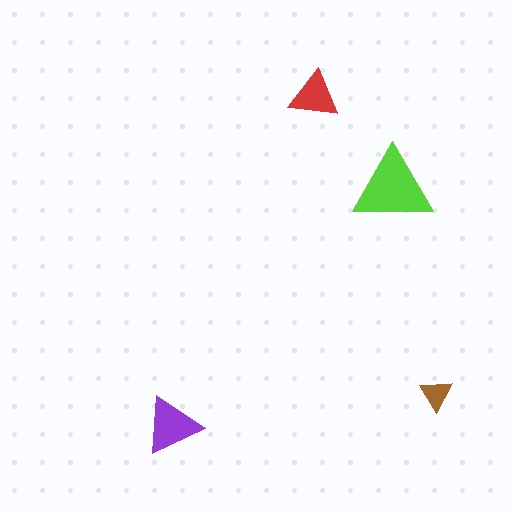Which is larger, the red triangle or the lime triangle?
The lime one.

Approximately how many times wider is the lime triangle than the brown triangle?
About 2.5 times wider.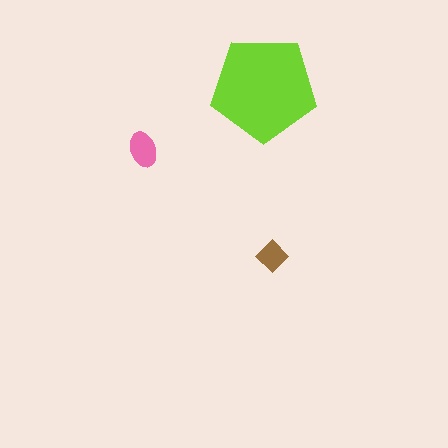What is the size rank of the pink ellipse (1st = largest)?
2nd.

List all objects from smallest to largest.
The brown diamond, the pink ellipse, the lime pentagon.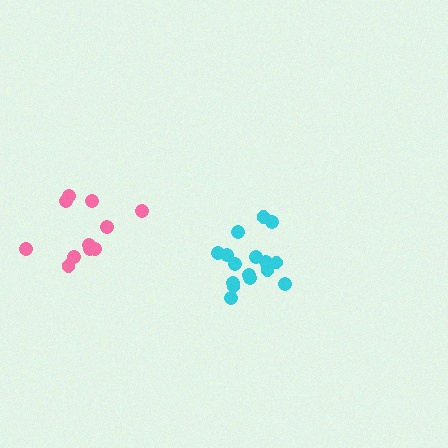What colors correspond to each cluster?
The clusters are colored: pink, cyan.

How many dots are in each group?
Group 1: 11 dots, Group 2: 16 dots (27 total).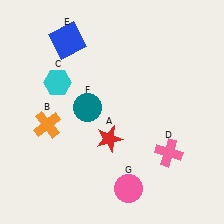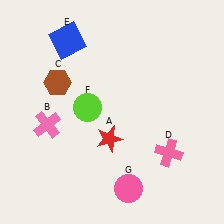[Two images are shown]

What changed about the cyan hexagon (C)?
In Image 1, C is cyan. In Image 2, it changed to brown.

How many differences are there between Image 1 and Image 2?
There are 3 differences between the two images.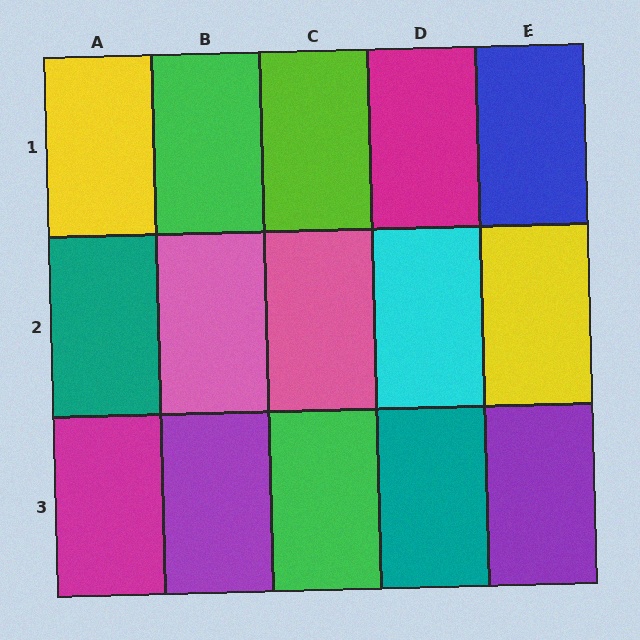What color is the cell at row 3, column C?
Green.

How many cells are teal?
2 cells are teal.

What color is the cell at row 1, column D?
Magenta.